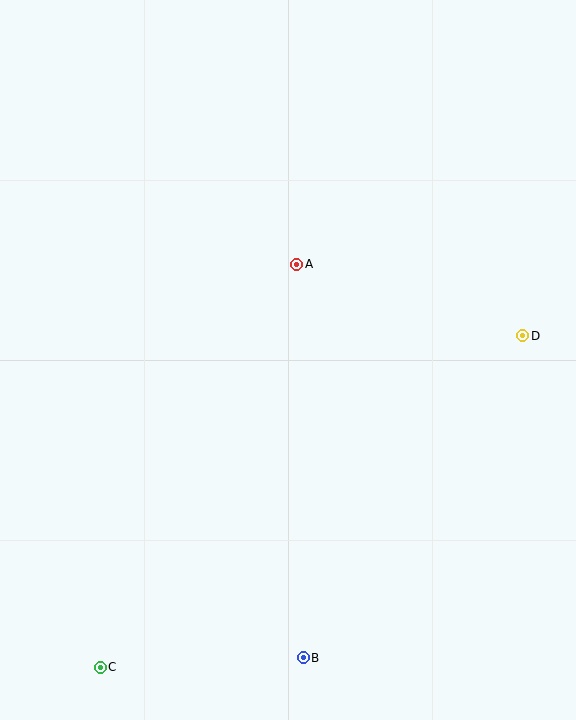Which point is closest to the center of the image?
Point A at (297, 264) is closest to the center.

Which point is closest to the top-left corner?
Point A is closest to the top-left corner.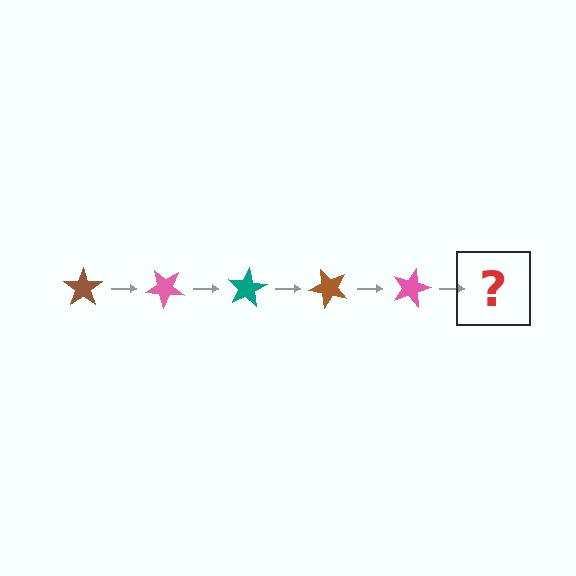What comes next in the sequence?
The next element should be a teal star, rotated 200 degrees from the start.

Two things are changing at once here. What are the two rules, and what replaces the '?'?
The two rules are that it rotates 40 degrees each step and the color cycles through brown, pink, and teal. The '?' should be a teal star, rotated 200 degrees from the start.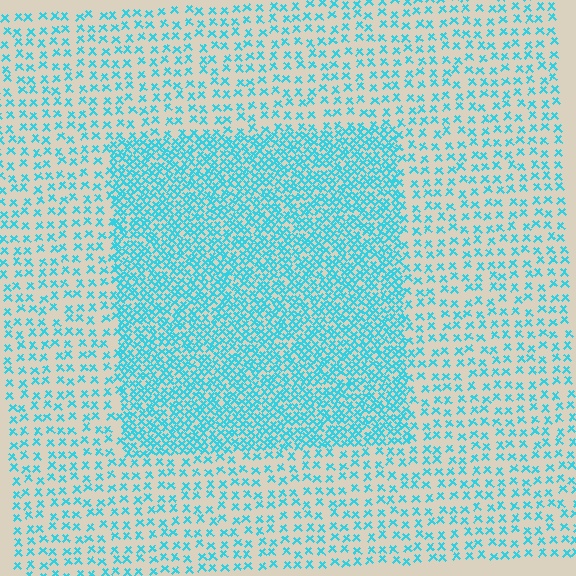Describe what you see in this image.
The image contains small cyan elements arranged at two different densities. A rectangle-shaped region is visible where the elements are more densely packed than the surrounding area.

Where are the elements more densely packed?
The elements are more densely packed inside the rectangle boundary.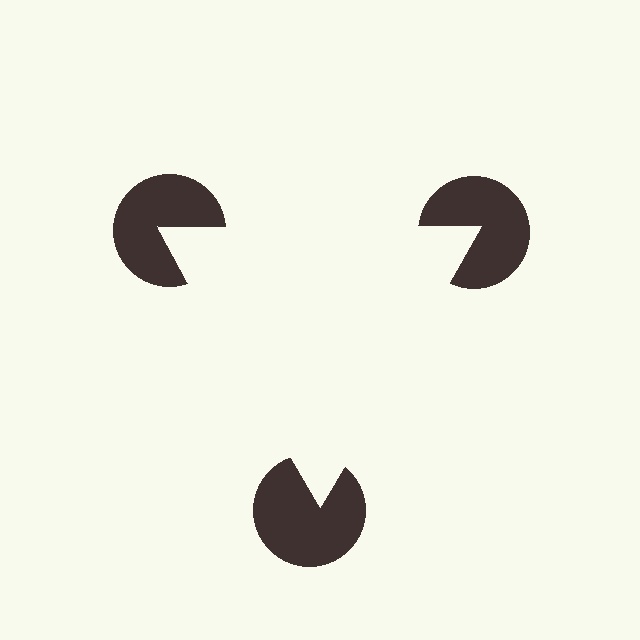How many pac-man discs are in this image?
There are 3 — one at each vertex of the illusory triangle.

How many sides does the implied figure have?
3 sides.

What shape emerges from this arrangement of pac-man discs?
An illusory triangle — its edges are inferred from the aligned wedge cuts in the pac-man discs, not physically drawn.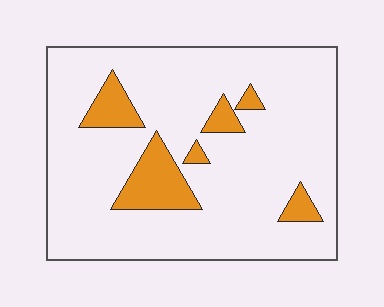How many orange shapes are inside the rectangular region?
6.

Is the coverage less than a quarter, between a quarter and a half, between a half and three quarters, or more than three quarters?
Less than a quarter.